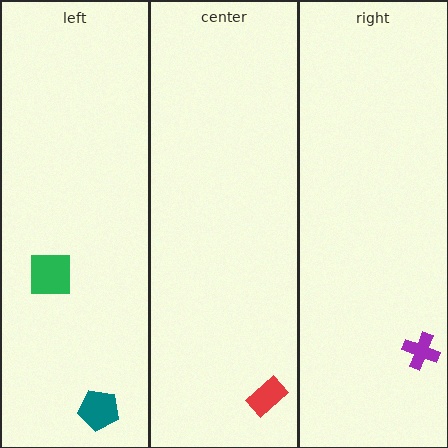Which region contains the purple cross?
The right region.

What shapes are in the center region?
The red rectangle.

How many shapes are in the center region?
1.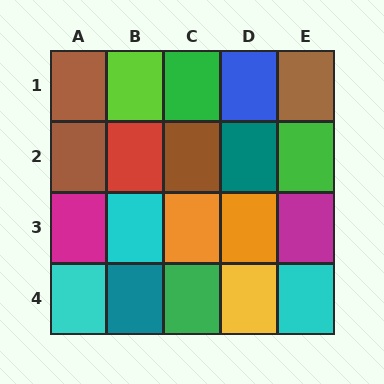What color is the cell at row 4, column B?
Teal.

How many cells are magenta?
2 cells are magenta.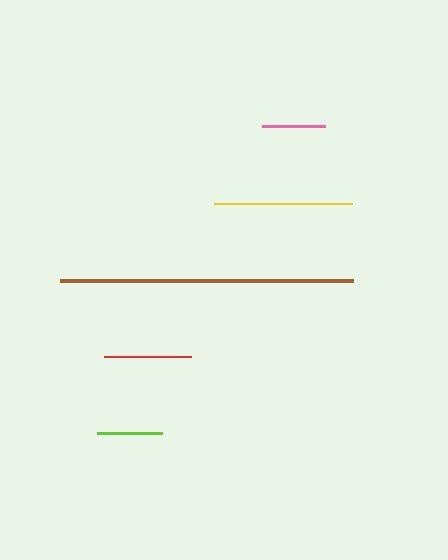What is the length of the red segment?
The red segment is approximately 87 pixels long.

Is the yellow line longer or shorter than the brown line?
The brown line is longer than the yellow line.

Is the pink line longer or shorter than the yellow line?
The yellow line is longer than the pink line.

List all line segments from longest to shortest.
From longest to shortest: brown, yellow, red, lime, pink.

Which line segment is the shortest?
The pink line is the shortest at approximately 63 pixels.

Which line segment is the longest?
The brown line is the longest at approximately 293 pixels.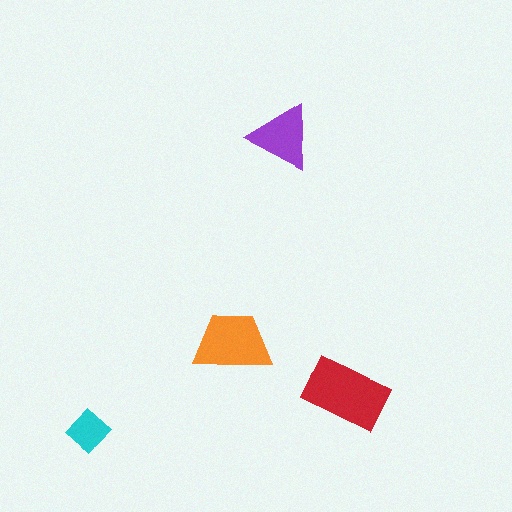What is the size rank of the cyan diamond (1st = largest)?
4th.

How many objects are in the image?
There are 4 objects in the image.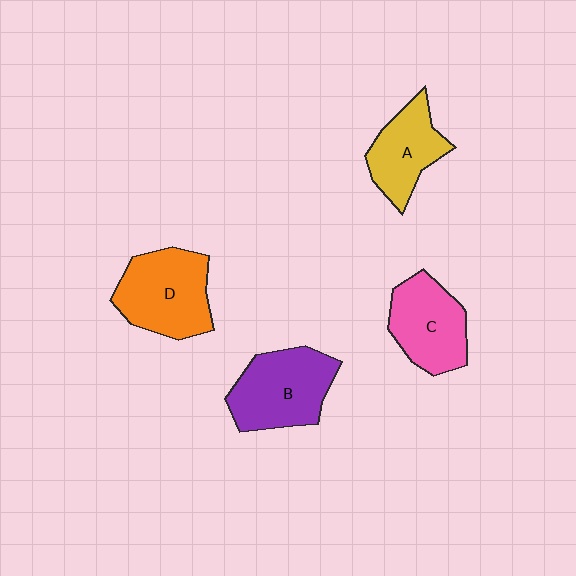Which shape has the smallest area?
Shape A (yellow).